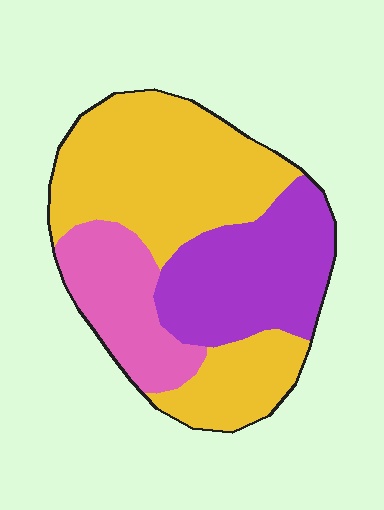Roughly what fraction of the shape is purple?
Purple covers roughly 30% of the shape.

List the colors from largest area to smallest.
From largest to smallest: yellow, purple, pink.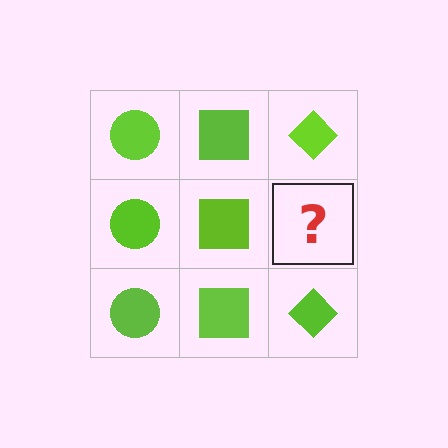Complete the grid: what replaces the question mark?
The question mark should be replaced with a lime diamond.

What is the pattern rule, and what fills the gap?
The rule is that each column has a consistent shape. The gap should be filled with a lime diamond.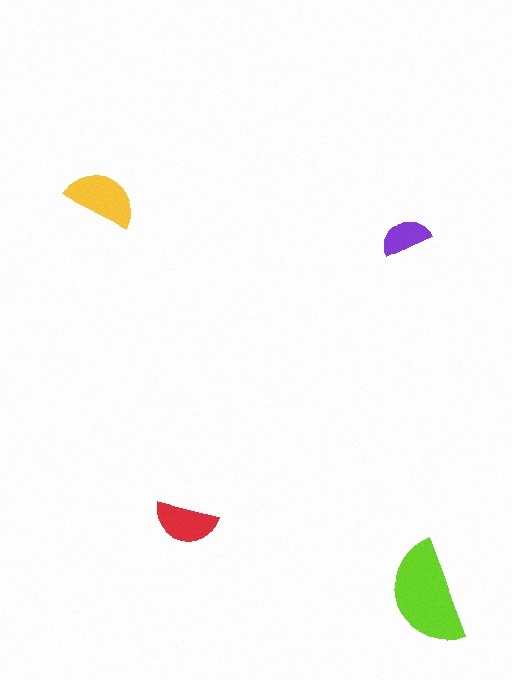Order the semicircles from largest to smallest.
the lime one, the yellow one, the red one, the purple one.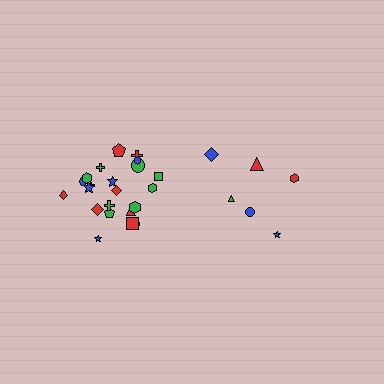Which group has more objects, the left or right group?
The left group.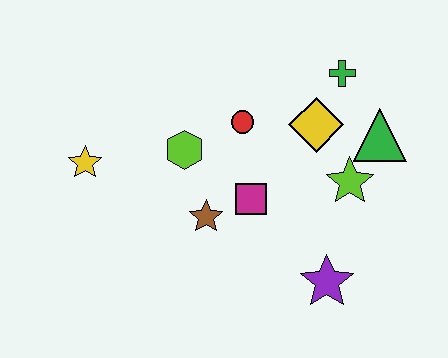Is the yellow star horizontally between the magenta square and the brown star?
No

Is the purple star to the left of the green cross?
Yes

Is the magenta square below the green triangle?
Yes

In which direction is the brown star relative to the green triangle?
The brown star is to the left of the green triangle.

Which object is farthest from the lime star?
The yellow star is farthest from the lime star.